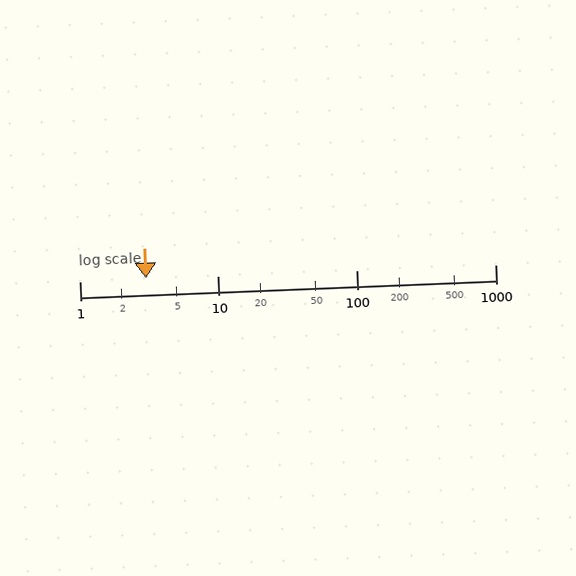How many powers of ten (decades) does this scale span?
The scale spans 3 decades, from 1 to 1000.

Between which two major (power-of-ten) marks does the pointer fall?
The pointer is between 1 and 10.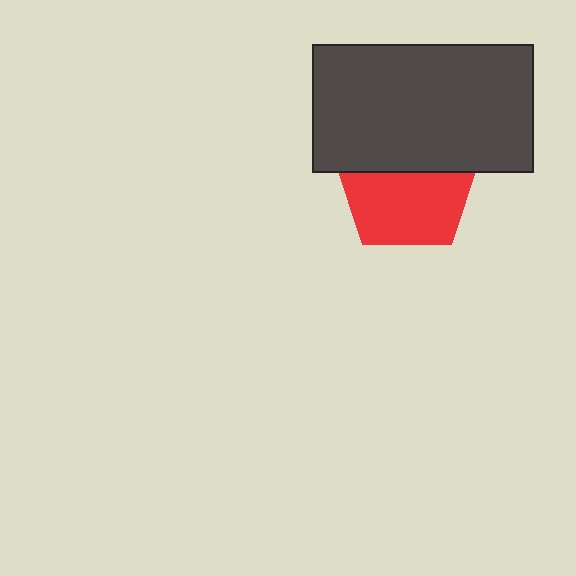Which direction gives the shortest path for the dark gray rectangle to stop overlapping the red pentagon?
Moving up gives the shortest separation.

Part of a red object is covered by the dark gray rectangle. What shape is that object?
It is a pentagon.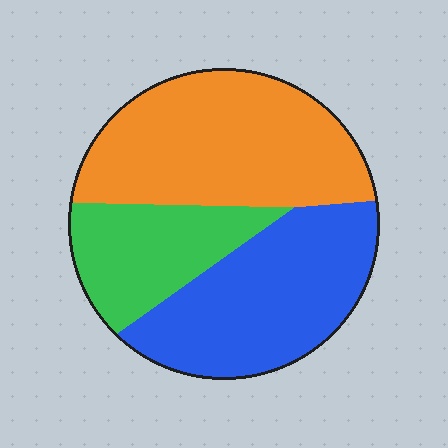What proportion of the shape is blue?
Blue takes up between a quarter and a half of the shape.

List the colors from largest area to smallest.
From largest to smallest: orange, blue, green.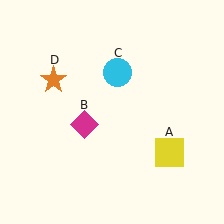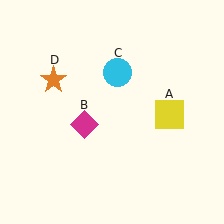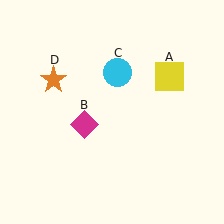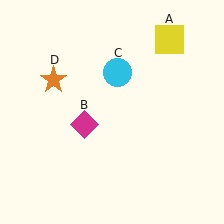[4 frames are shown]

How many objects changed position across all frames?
1 object changed position: yellow square (object A).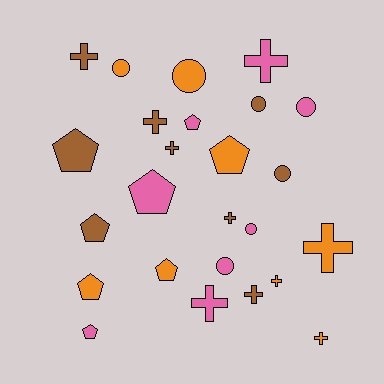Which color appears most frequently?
Brown, with 9 objects.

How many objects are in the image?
There are 25 objects.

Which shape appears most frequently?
Cross, with 10 objects.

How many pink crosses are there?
There are 2 pink crosses.